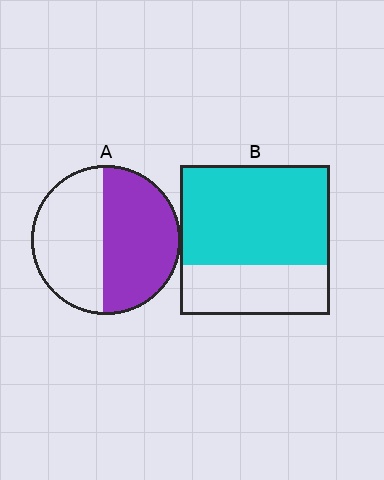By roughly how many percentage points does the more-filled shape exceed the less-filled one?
By roughly 15 percentage points (B over A).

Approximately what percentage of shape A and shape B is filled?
A is approximately 55% and B is approximately 65%.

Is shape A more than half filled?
Roughly half.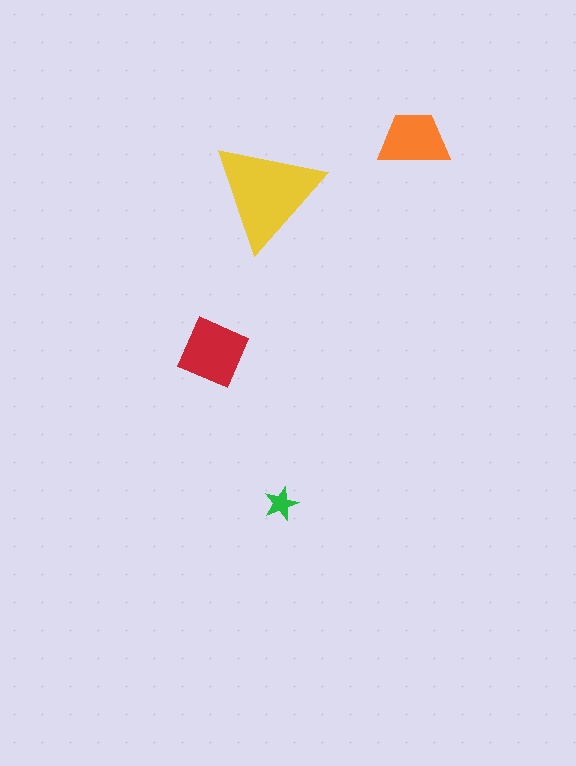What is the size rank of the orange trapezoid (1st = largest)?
3rd.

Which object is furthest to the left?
The red diamond is leftmost.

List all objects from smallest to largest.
The green star, the orange trapezoid, the red diamond, the yellow triangle.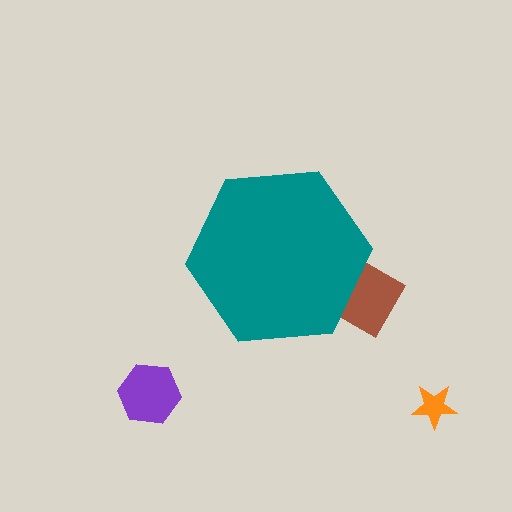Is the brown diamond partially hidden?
Yes, the brown diamond is partially hidden behind the teal hexagon.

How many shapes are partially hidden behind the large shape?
1 shape is partially hidden.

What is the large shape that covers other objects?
A teal hexagon.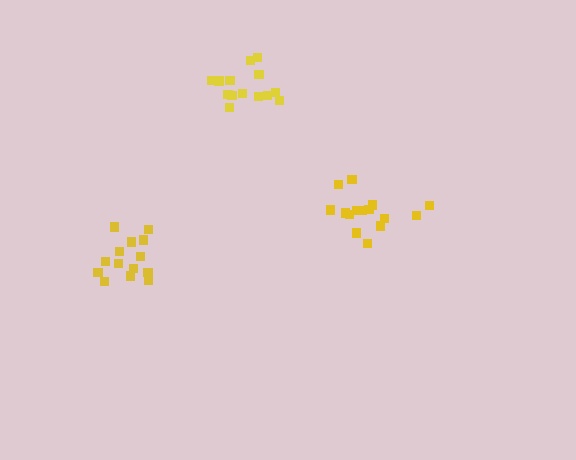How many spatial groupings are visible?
There are 3 spatial groupings.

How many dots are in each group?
Group 1: 14 dots, Group 2: 15 dots, Group 3: 16 dots (45 total).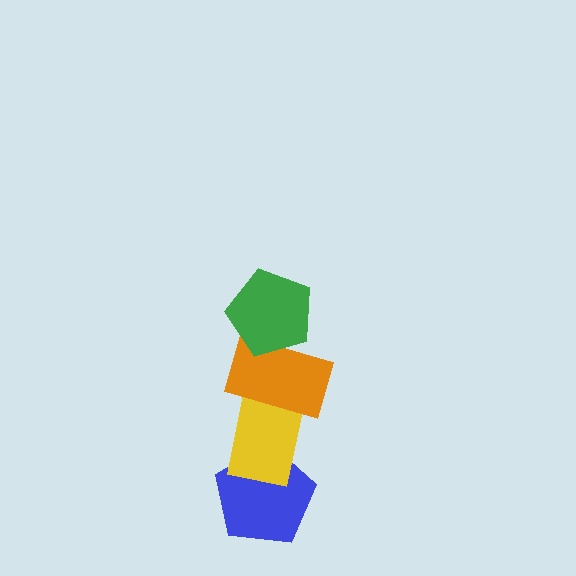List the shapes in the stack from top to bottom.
From top to bottom: the green pentagon, the orange rectangle, the yellow rectangle, the blue pentagon.